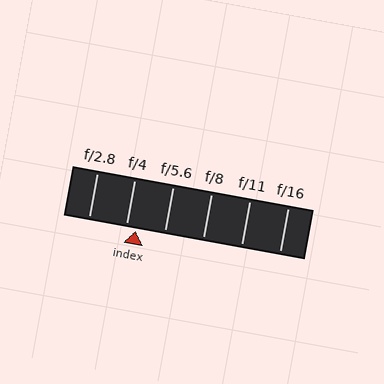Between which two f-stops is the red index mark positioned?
The index mark is between f/4 and f/5.6.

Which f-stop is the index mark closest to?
The index mark is closest to f/4.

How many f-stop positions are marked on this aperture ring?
There are 6 f-stop positions marked.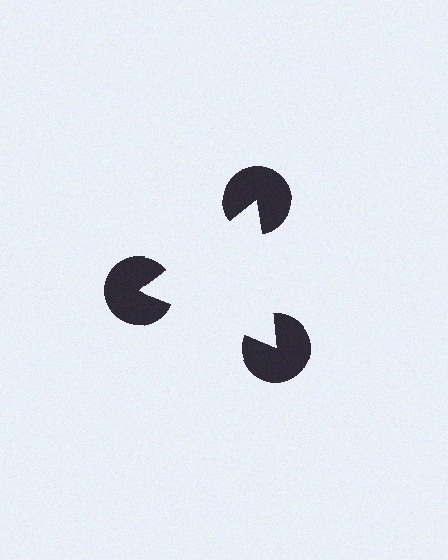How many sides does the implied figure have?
3 sides.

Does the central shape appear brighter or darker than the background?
It typically appears slightly brighter than the background, even though no actual brightness change is drawn.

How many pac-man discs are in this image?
There are 3 — one at each vertex of the illusory triangle.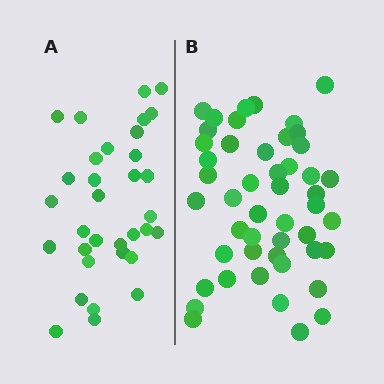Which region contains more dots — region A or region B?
Region B (the right region) has more dots.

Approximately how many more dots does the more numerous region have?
Region B has approximately 15 more dots than region A.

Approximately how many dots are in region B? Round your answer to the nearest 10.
About 50 dots. (The exact count is 48, which rounds to 50.)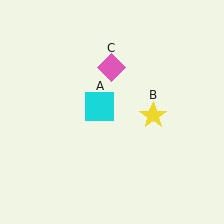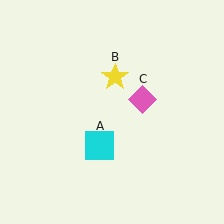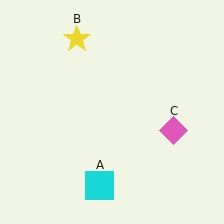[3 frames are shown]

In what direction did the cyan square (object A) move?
The cyan square (object A) moved down.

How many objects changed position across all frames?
3 objects changed position: cyan square (object A), yellow star (object B), pink diamond (object C).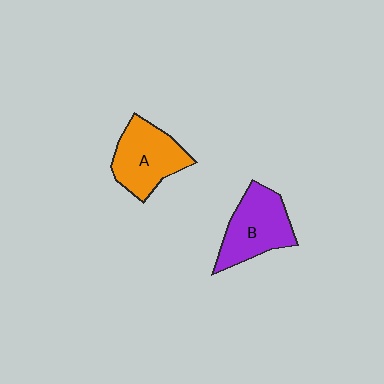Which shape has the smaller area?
Shape A (orange).